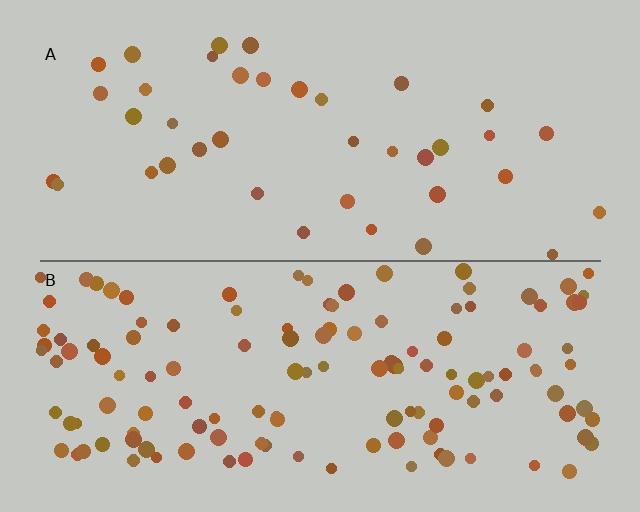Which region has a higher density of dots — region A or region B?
B (the bottom).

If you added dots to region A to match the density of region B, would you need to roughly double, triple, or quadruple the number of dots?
Approximately triple.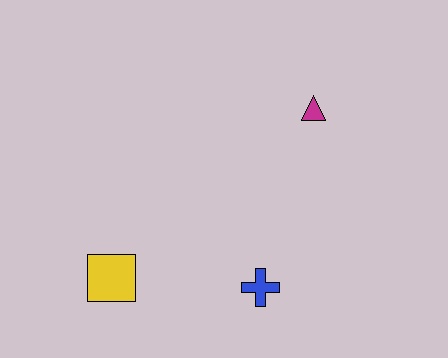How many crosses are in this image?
There is 1 cross.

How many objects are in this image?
There are 3 objects.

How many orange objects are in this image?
There are no orange objects.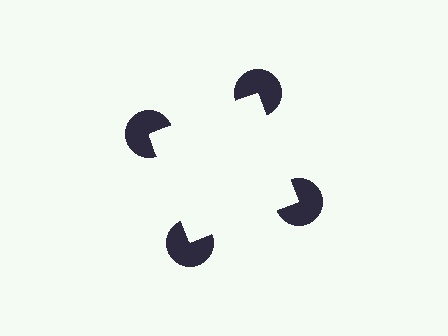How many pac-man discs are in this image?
There are 4 — one at each vertex of the illusory square.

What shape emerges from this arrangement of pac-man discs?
An illusory square — its edges are inferred from the aligned wedge cuts in the pac-man discs, not physically drawn.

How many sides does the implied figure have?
4 sides.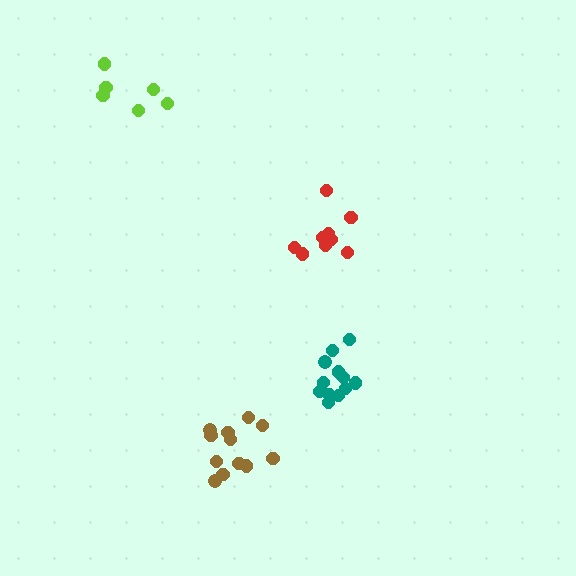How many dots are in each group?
Group 1: 6 dots, Group 2: 12 dots, Group 3: 12 dots, Group 4: 10 dots (40 total).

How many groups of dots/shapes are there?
There are 4 groups.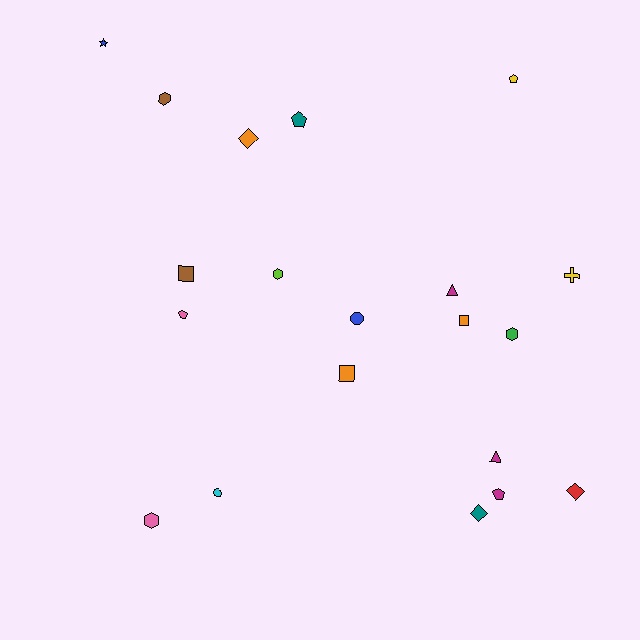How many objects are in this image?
There are 20 objects.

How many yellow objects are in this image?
There are 2 yellow objects.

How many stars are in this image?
There is 1 star.